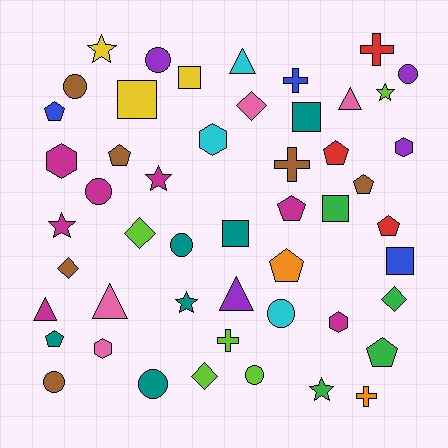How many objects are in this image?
There are 50 objects.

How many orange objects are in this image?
There are 2 orange objects.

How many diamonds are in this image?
There are 5 diamonds.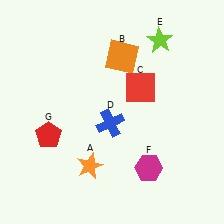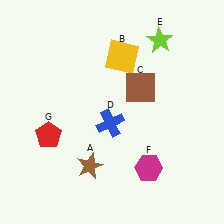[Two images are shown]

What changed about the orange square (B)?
In Image 1, B is orange. In Image 2, it changed to yellow.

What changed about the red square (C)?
In Image 1, C is red. In Image 2, it changed to brown.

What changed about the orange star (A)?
In Image 1, A is orange. In Image 2, it changed to brown.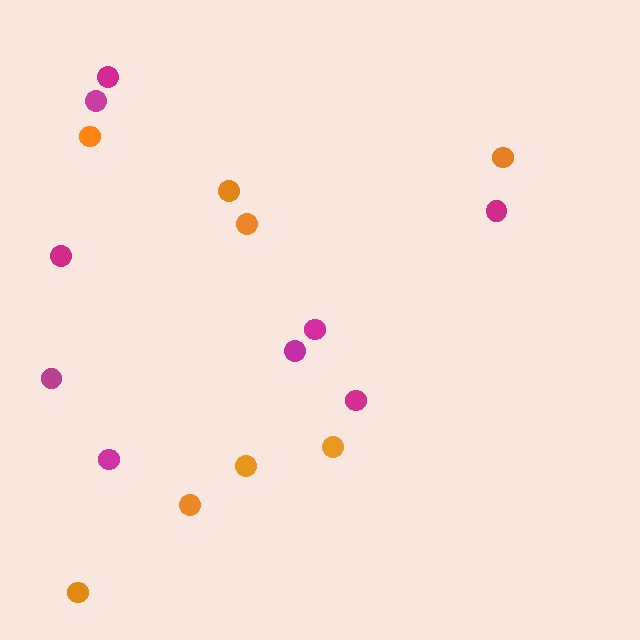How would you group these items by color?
There are 2 groups: one group of orange circles (8) and one group of magenta circles (9).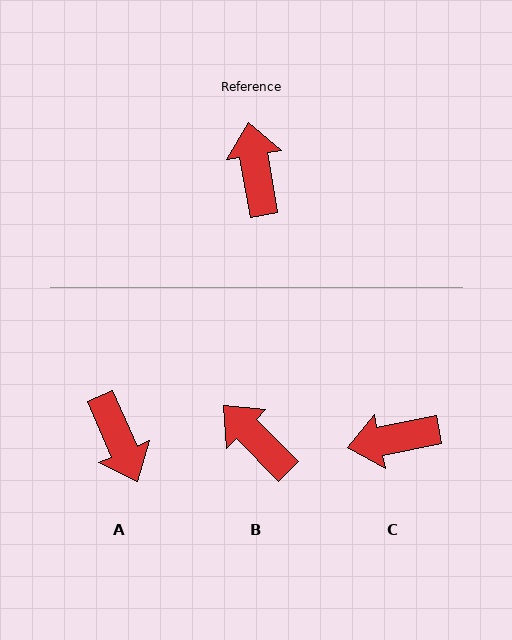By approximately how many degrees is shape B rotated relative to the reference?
Approximately 35 degrees counter-clockwise.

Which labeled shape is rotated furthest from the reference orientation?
A, about 166 degrees away.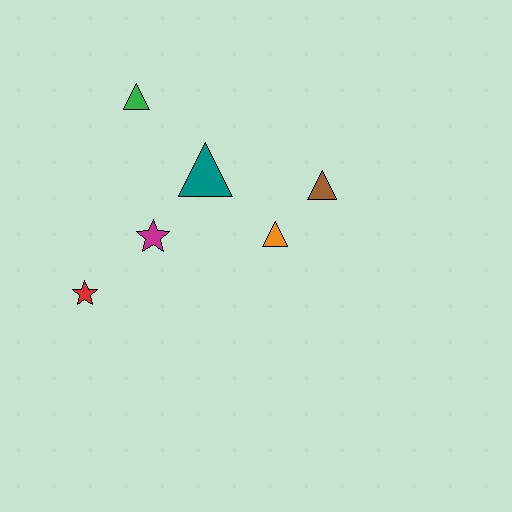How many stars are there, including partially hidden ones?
There are 2 stars.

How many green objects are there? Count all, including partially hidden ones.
There is 1 green object.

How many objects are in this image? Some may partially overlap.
There are 6 objects.